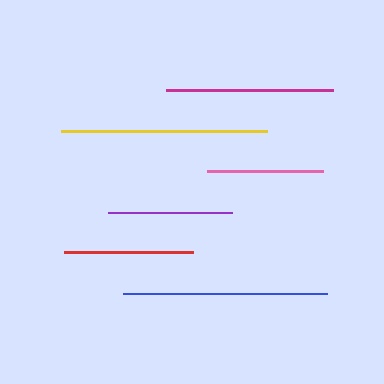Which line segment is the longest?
The yellow line is the longest at approximately 206 pixels.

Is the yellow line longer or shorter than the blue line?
The yellow line is longer than the blue line.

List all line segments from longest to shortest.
From longest to shortest: yellow, blue, magenta, red, purple, pink.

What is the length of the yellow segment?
The yellow segment is approximately 206 pixels long.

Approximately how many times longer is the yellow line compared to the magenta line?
The yellow line is approximately 1.2 times the length of the magenta line.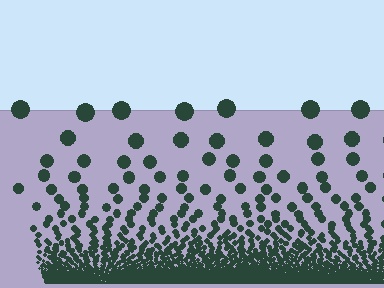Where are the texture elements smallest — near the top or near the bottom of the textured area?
Near the bottom.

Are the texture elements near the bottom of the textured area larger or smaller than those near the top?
Smaller. The gradient is inverted — elements near the bottom are smaller and denser.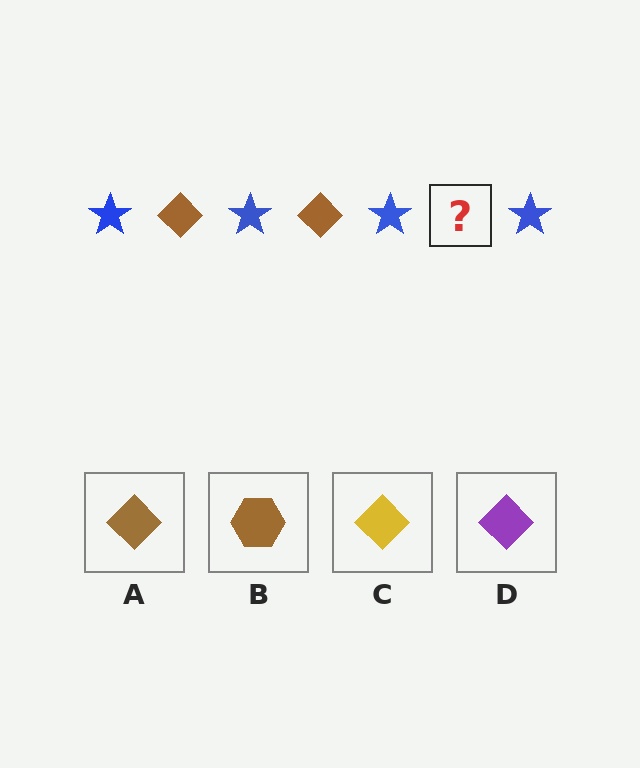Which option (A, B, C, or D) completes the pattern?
A.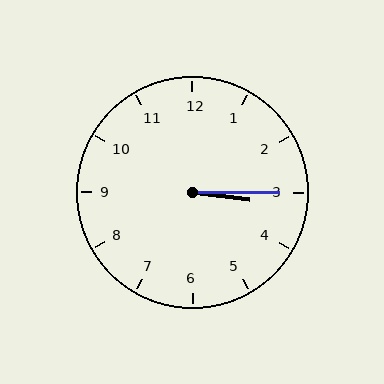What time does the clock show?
3:15.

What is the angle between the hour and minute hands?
Approximately 8 degrees.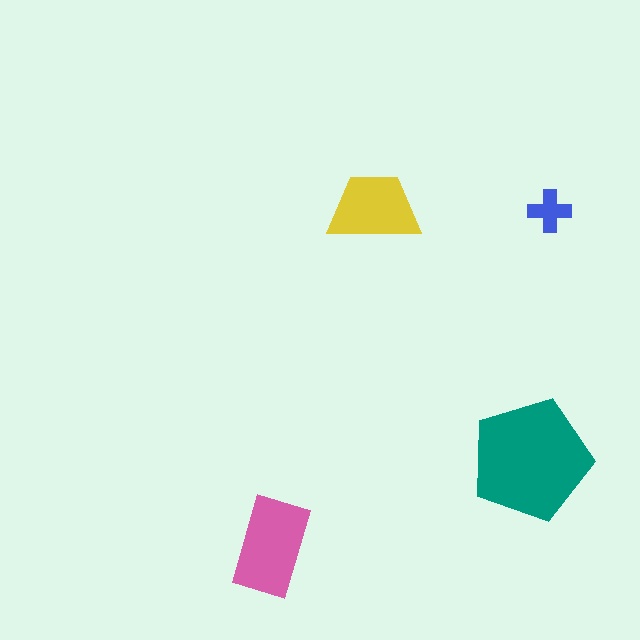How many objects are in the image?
There are 4 objects in the image.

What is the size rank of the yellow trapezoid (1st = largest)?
3rd.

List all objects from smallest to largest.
The blue cross, the yellow trapezoid, the pink rectangle, the teal pentagon.